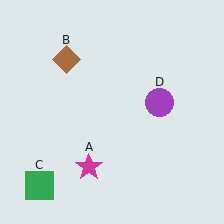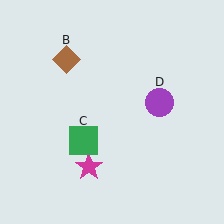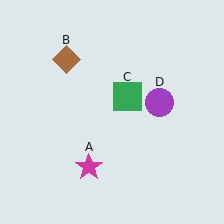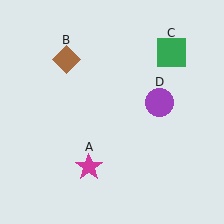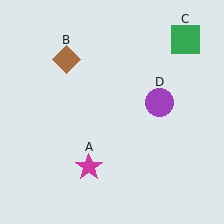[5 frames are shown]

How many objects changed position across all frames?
1 object changed position: green square (object C).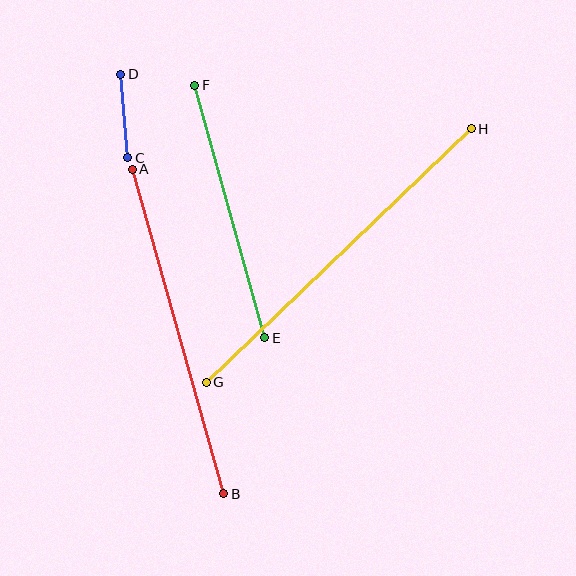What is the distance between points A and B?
The distance is approximately 337 pixels.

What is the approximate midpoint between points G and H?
The midpoint is at approximately (339, 256) pixels.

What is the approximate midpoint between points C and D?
The midpoint is at approximately (124, 116) pixels.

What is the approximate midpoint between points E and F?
The midpoint is at approximately (230, 211) pixels.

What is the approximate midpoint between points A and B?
The midpoint is at approximately (178, 332) pixels.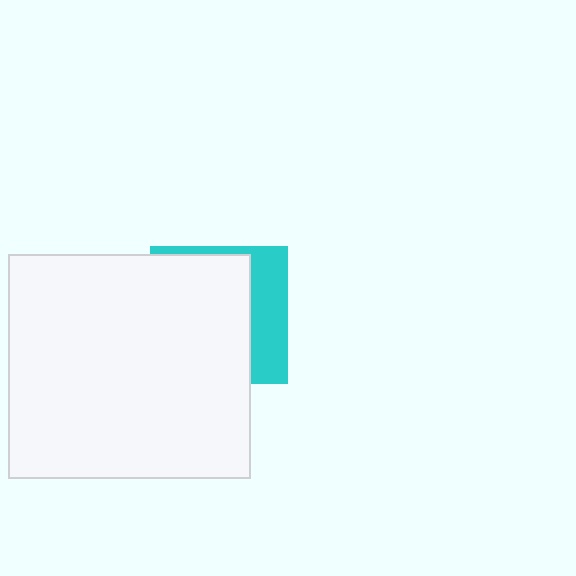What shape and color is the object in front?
The object in front is a white rectangle.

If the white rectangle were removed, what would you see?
You would see the complete cyan square.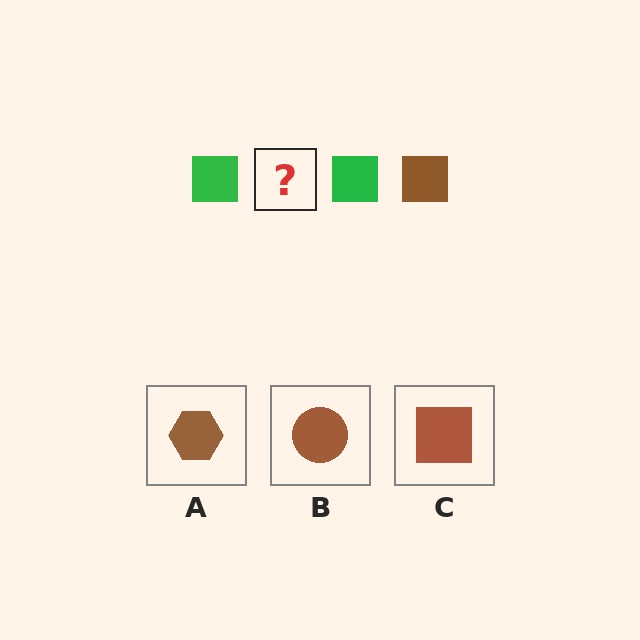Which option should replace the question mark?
Option C.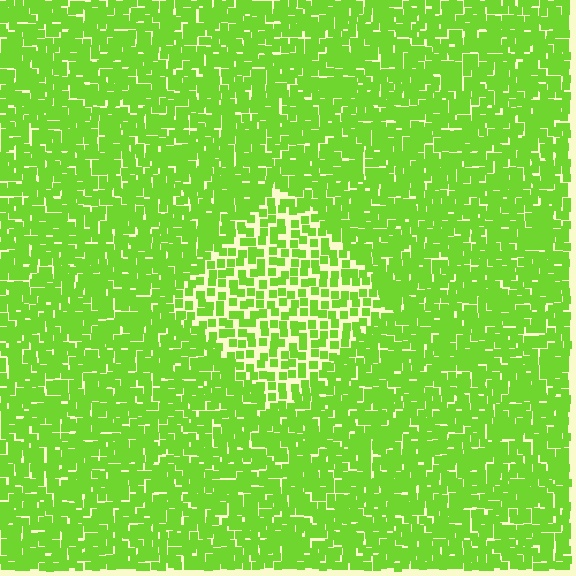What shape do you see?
I see a diamond.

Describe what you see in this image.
The image contains small lime elements arranged at two different densities. A diamond-shaped region is visible where the elements are less densely packed than the surrounding area.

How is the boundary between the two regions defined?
The boundary is defined by a change in element density (approximately 1.8x ratio). All elements are the same color, size, and shape.